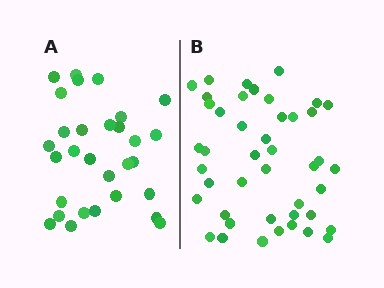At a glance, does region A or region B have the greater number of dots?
Region B (the right region) has more dots.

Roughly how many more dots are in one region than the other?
Region B has approximately 15 more dots than region A.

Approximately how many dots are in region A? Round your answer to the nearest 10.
About 30 dots.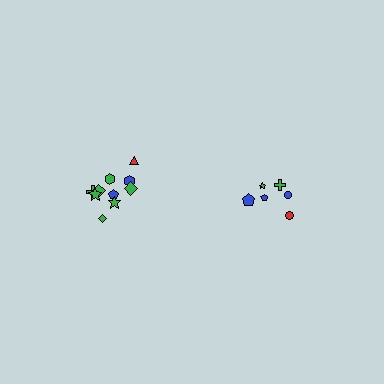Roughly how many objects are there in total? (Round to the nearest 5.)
Roughly 15 objects in total.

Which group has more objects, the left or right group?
The left group.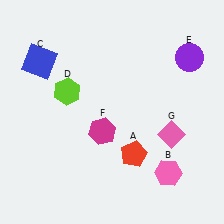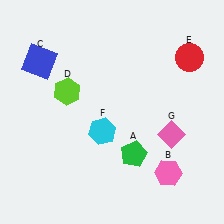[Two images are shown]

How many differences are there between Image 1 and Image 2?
There are 3 differences between the two images.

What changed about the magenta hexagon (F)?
In Image 1, F is magenta. In Image 2, it changed to cyan.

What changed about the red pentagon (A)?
In Image 1, A is red. In Image 2, it changed to green.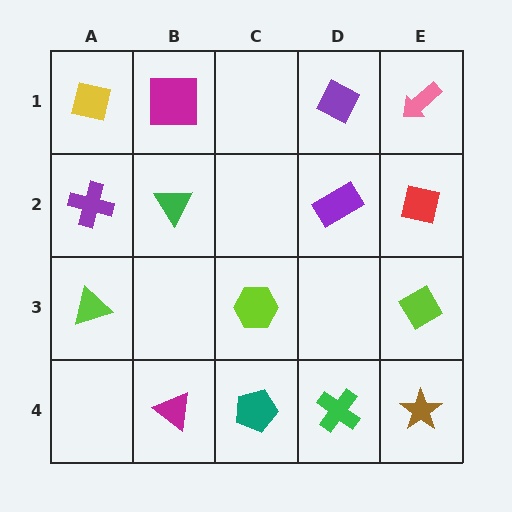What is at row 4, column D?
A green cross.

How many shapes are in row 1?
4 shapes.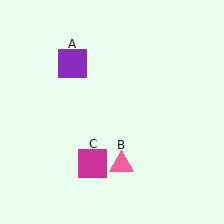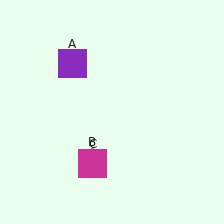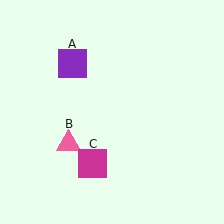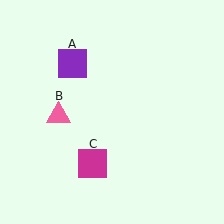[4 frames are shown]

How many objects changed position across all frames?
1 object changed position: pink triangle (object B).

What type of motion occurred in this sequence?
The pink triangle (object B) rotated clockwise around the center of the scene.